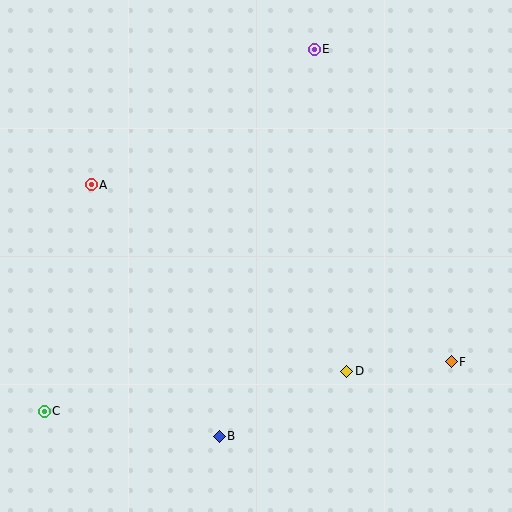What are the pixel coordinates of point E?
Point E is at (314, 49).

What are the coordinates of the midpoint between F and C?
The midpoint between F and C is at (248, 386).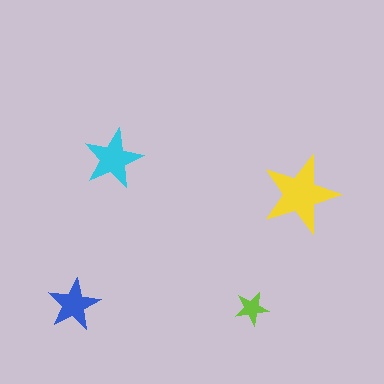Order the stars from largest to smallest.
the yellow one, the cyan one, the blue one, the lime one.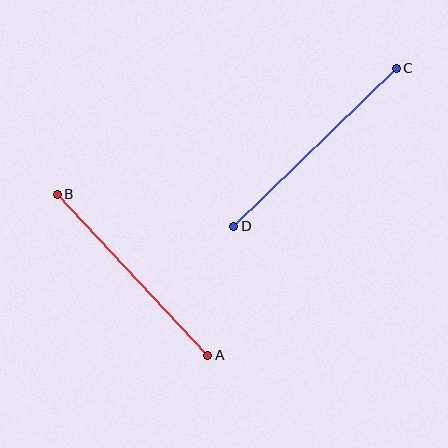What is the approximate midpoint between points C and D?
The midpoint is at approximately (315, 147) pixels.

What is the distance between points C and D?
The distance is approximately 227 pixels.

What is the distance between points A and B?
The distance is approximately 221 pixels.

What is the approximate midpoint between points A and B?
The midpoint is at approximately (132, 275) pixels.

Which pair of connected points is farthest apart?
Points C and D are farthest apart.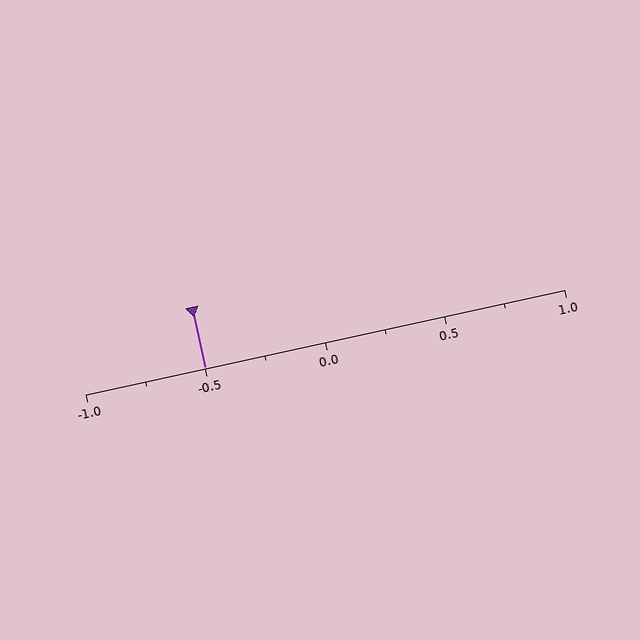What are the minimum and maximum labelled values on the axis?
The axis runs from -1.0 to 1.0.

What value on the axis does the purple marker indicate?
The marker indicates approximately -0.5.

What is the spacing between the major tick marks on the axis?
The major ticks are spaced 0.5 apart.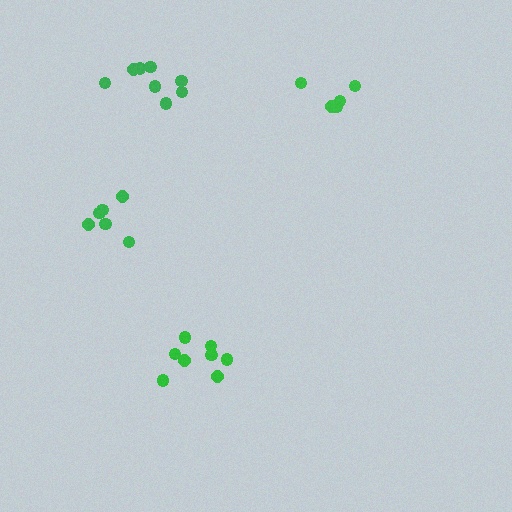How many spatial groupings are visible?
There are 4 spatial groupings.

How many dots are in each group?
Group 1: 8 dots, Group 2: 5 dots, Group 3: 6 dots, Group 4: 8 dots (27 total).